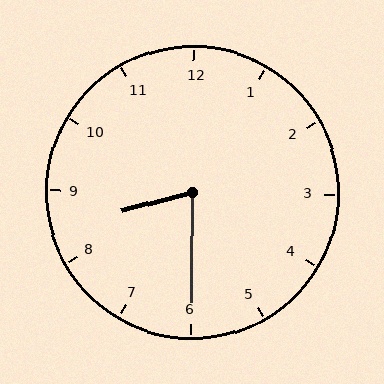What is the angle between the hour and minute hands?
Approximately 75 degrees.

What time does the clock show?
8:30.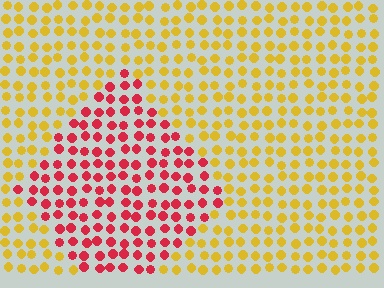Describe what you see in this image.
The image is filled with small yellow elements in a uniform arrangement. A diamond-shaped region is visible where the elements are tinted to a slightly different hue, forming a subtle color boundary.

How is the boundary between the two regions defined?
The boundary is defined purely by a slight shift in hue (about 59 degrees). Spacing, size, and orientation are identical on both sides.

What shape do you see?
I see a diamond.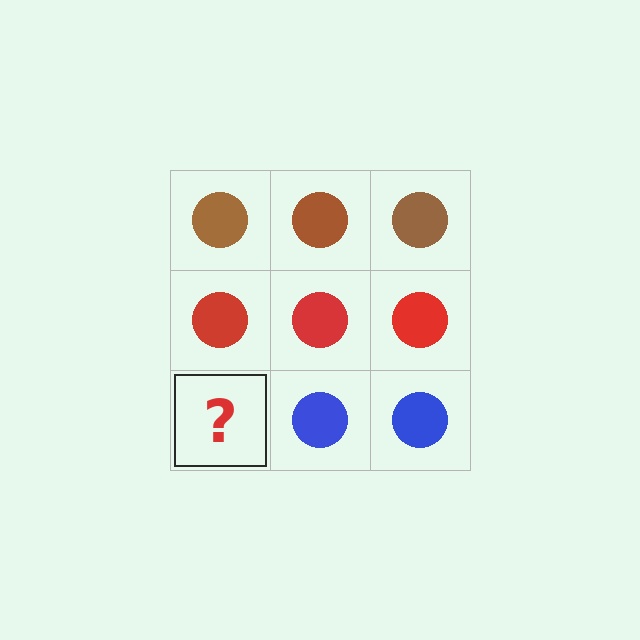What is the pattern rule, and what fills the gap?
The rule is that each row has a consistent color. The gap should be filled with a blue circle.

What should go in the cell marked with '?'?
The missing cell should contain a blue circle.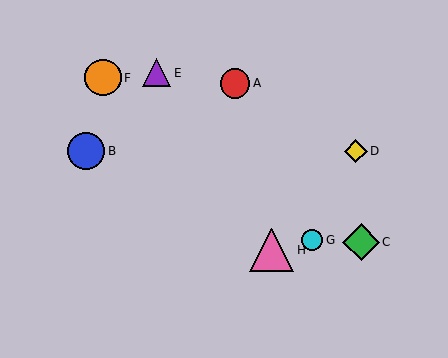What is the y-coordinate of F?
Object F is at y≈78.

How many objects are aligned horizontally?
2 objects (B, D) are aligned horizontally.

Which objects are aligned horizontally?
Objects B, D are aligned horizontally.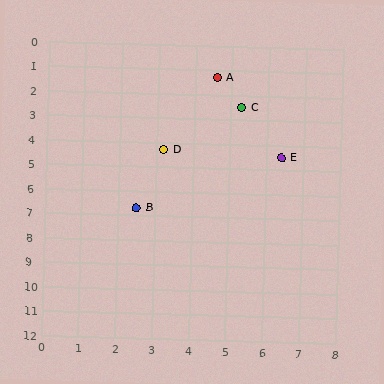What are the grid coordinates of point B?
Point B is at approximately (2.5, 6.7).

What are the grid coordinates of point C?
Point C is at approximately (5.3, 2.5).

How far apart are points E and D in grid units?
Points E and D are about 3.2 grid units apart.